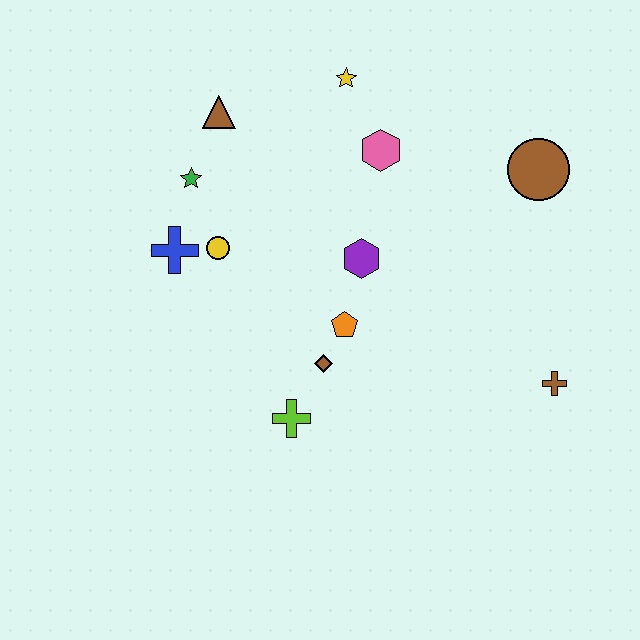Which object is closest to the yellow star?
The pink hexagon is closest to the yellow star.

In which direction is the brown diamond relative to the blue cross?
The brown diamond is to the right of the blue cross.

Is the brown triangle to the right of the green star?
Yes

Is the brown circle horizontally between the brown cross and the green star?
Yes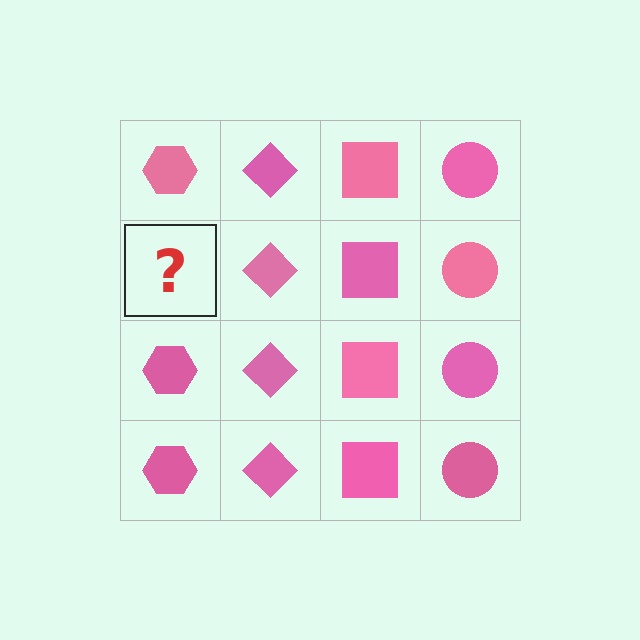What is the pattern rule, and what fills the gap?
The rule is that each column has a consistent shape. The gap should be filled with a pink hexagon.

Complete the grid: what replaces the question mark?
The question mark should be replaced with a pink hexagon.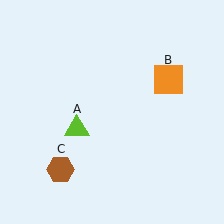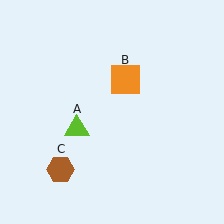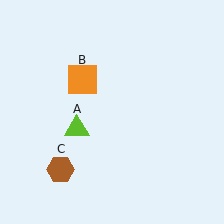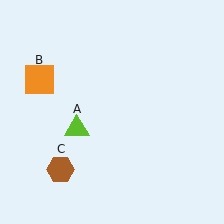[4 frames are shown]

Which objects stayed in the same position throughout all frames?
Lime triangle (object A) and brown hexagon (object C) remained stationary.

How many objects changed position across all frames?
1 object changed position: orange square (object B).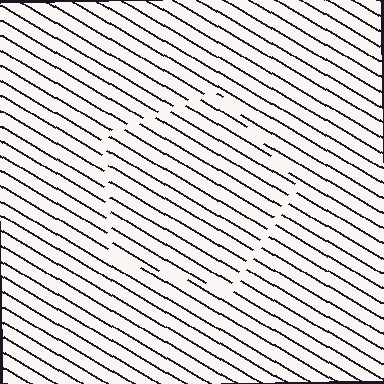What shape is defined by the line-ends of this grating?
An illusory pentagon. The interior of the shape contains the same grating, shifted by half a period — the contour is defined by the phase discontinuity where line-ends from the inner and outer gratings abut.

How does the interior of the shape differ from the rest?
The interior of the shape contains the same grating, shifted by half a period — the contour is defined by the phase discontinuity where line-ends from the inner and outer gratings abut.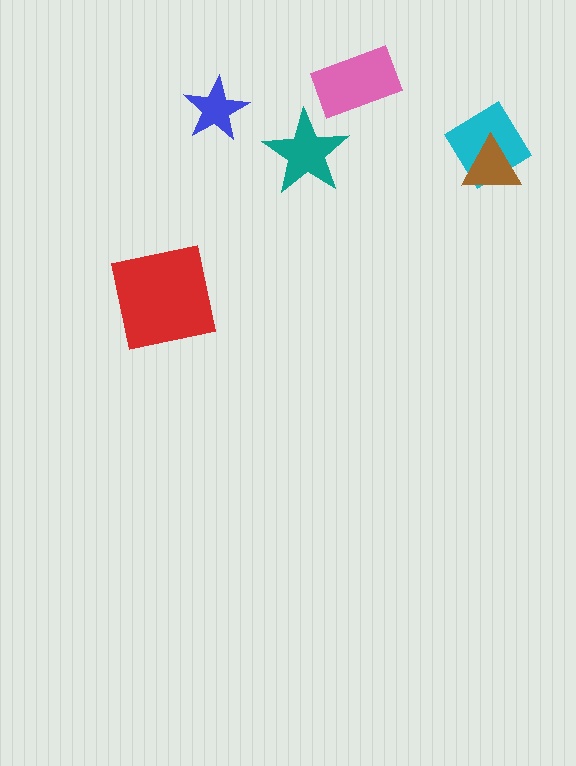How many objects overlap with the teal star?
0 objects overlap with the teal star.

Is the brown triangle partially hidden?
No, no other shape covers it.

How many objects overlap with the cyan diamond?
1 object overlaps with the cyan diamond.